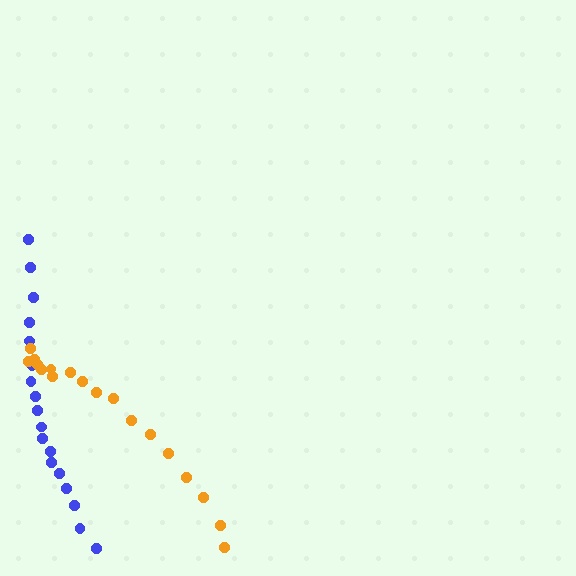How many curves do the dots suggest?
There are 2 distinct paths.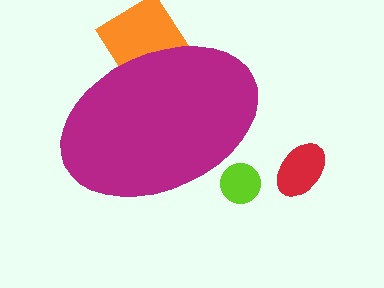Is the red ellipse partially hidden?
No, the red ellipse is fully visible.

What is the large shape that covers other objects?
A magenta ellipse.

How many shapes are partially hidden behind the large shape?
2 shapes are partially hidden.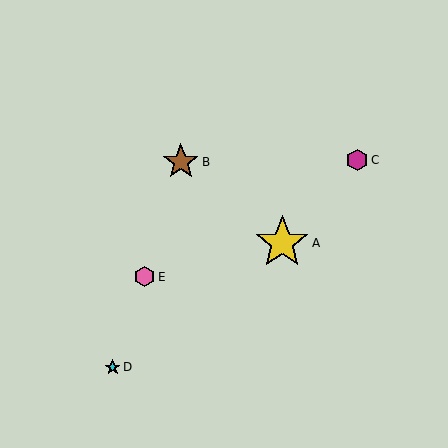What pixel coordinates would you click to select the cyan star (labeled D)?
Click at (113, 367) to select the cyan star D.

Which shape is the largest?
The yellow star (labeled A) is the largest.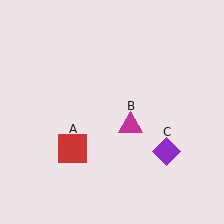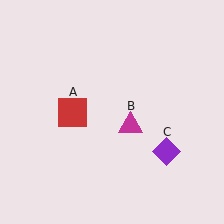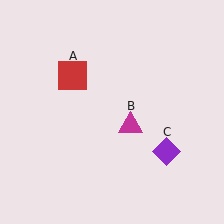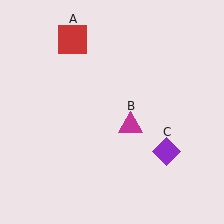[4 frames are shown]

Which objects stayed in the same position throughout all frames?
Magenta triangle (object B) and purple diamond (object C) remained stationary.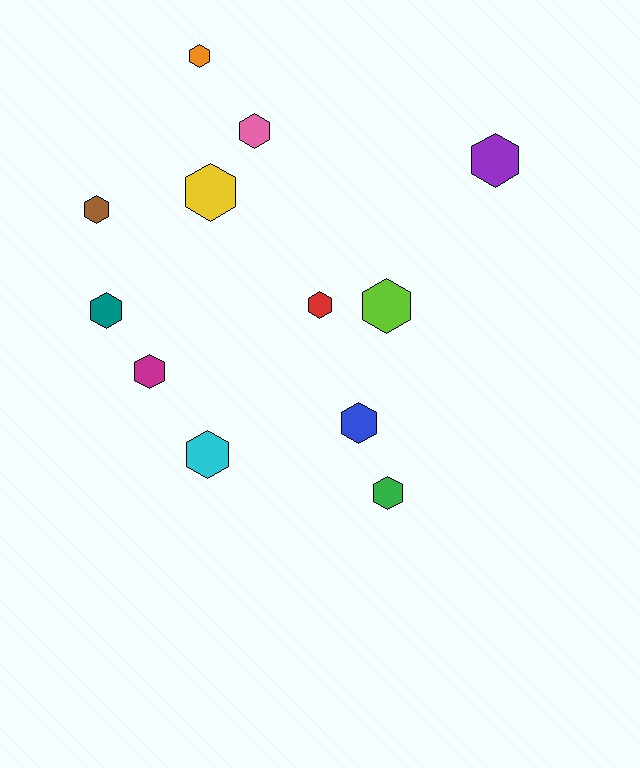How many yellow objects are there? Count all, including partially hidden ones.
There is 1 yellow object.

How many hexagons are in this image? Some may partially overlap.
There are 12 hexagons.